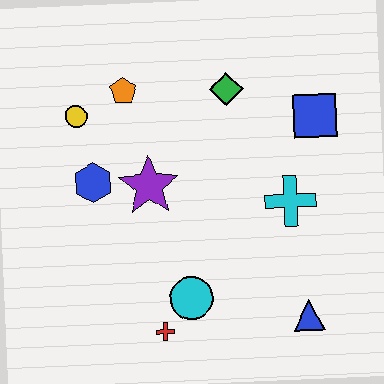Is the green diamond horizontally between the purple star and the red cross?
No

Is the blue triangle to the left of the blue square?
Yes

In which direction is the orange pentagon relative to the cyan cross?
The orange pentagon is to the left of the cyan cross.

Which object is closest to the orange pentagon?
The yellow circle is closest to the orange pentagon.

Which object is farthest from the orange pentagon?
The blue triangle is farthest from the orange pentagon.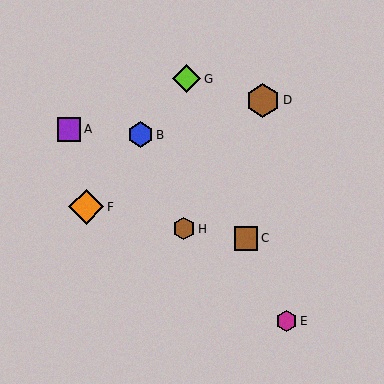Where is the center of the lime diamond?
The center of the lime diamond is at (187, 79).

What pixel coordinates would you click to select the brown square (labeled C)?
Click at (246, 238) to select the brown square C.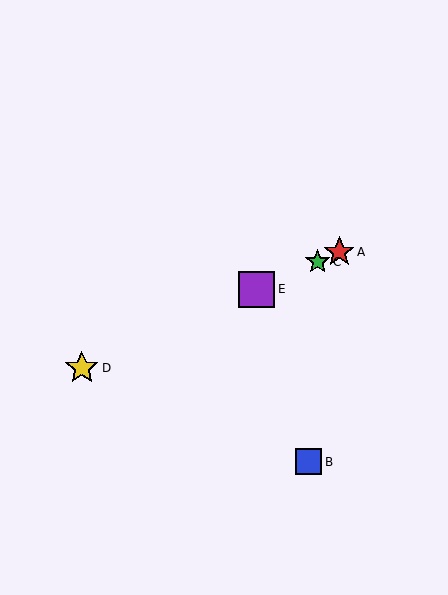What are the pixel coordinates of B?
Object B is at (309, 462).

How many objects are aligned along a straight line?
4 objects (A, C, D, E) are aligned along a straight line.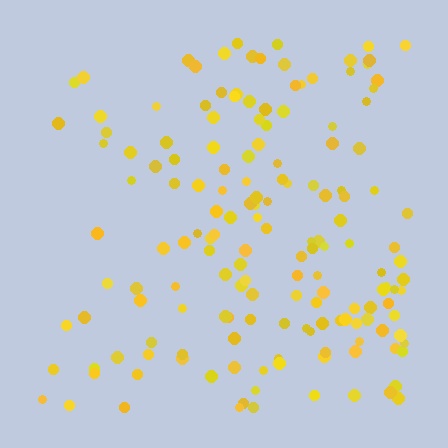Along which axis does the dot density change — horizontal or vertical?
Horizontal.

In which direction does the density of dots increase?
From left to right, with the right side densest.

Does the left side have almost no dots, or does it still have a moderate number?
Still a moderate number, just noticeably fewer than the right.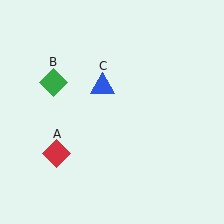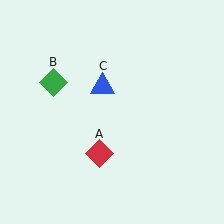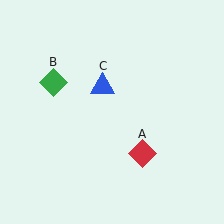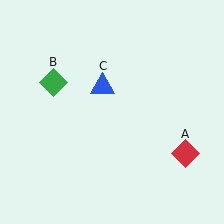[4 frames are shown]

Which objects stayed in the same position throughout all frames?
Green diamond (object B) and blue triangle (object C) remained stationary.